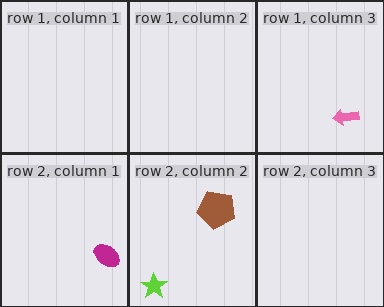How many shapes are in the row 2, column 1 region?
1.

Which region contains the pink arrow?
The row 1, column 3 region.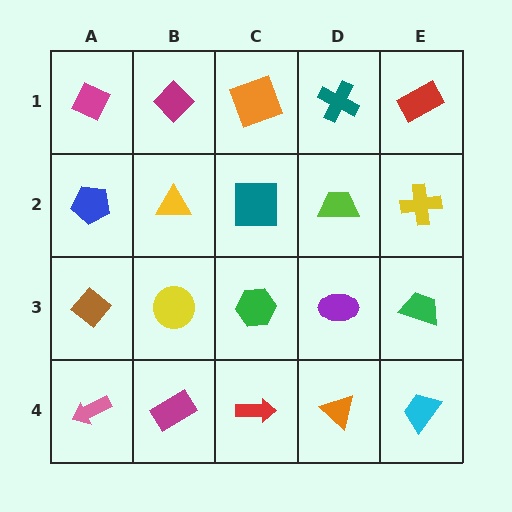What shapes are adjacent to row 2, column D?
A teal cross (row 1, column D), a purple ellipse (row 3, column D), a teal square (row 2, column C), a yellow cross (row 2, column E).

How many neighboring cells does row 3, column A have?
3.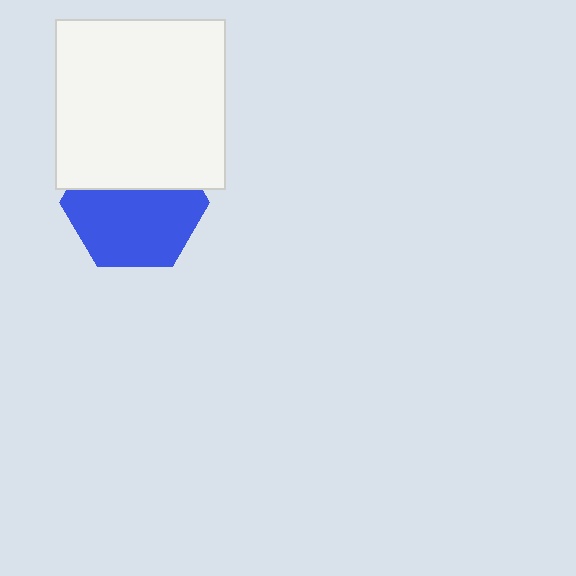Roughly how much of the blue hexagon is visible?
About half of it is visible (roughly 63%).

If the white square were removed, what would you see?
You would see the complete blue hexagon.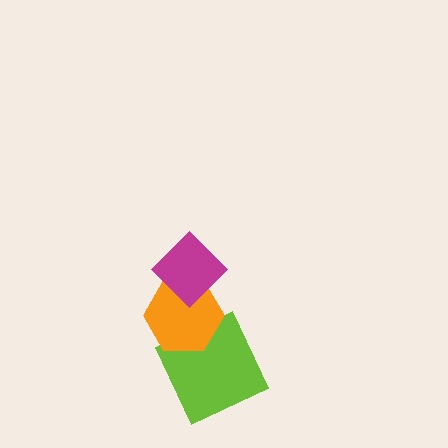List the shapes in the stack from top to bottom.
From top to bottom: the magenta diamond, the orange hexagon, the lime square.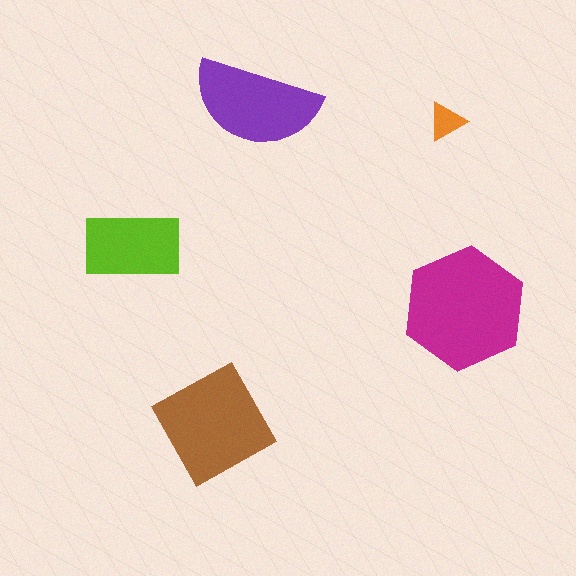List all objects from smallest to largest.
The orange triangle, the lime rectangle, the purple semicircle, the brown diamond, the magenta hexagon.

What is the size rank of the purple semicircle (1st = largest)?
3rd.